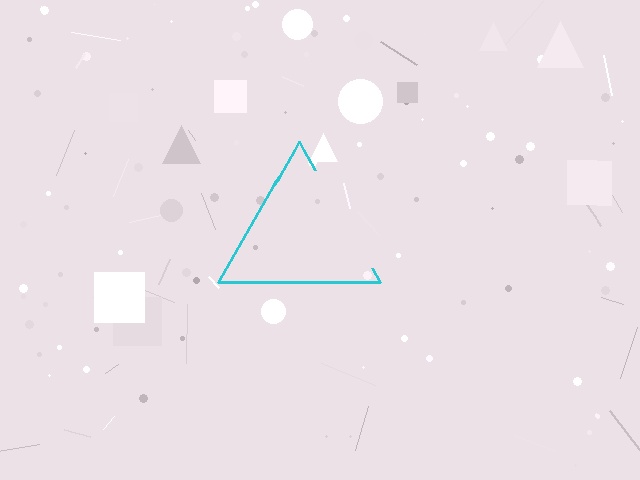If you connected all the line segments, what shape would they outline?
They would outline a triangle.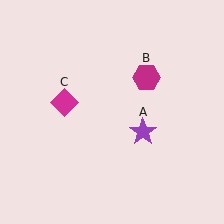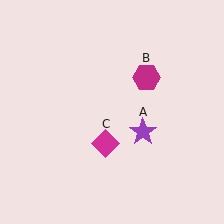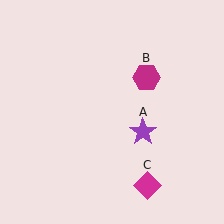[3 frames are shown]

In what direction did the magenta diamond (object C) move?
The magenta diamond (object C) moved down and to the right.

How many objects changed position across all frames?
1 object changed position: magenta diamond (object C).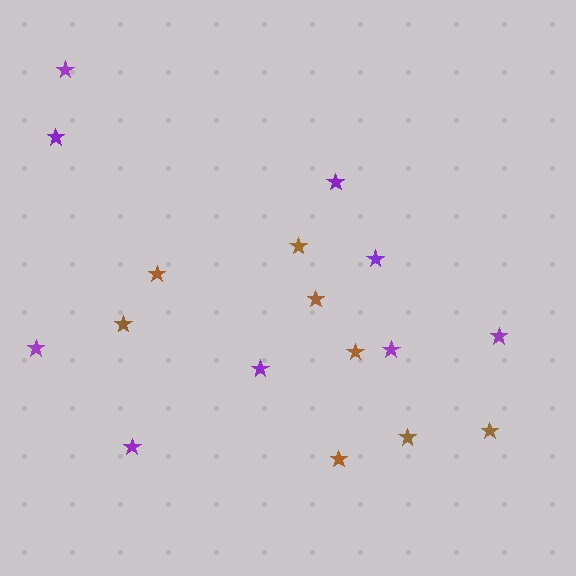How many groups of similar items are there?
There are 2 groups: one group of purple stars (9) and one group of brown stars (8).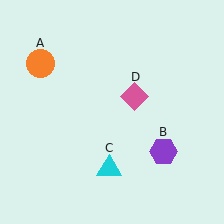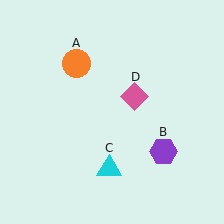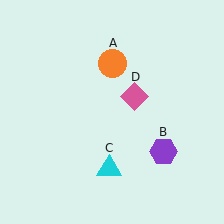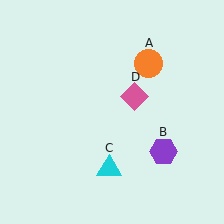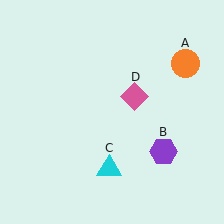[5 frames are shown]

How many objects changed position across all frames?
1 object changed position: orange circle (object A).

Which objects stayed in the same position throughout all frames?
Purple hexagon (object B) and cyan triangle (object C) and pink diamond (object D) remained stationary.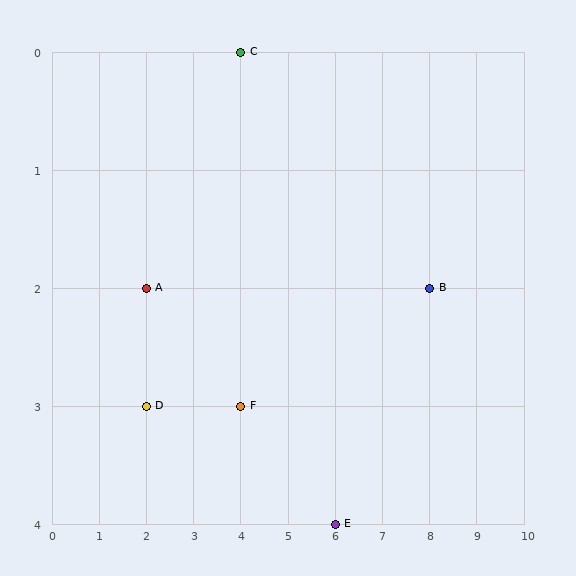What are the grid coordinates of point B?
Point B is at grid coordinates (8, 2).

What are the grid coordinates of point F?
Point F is at grid coordinates (4, 3).